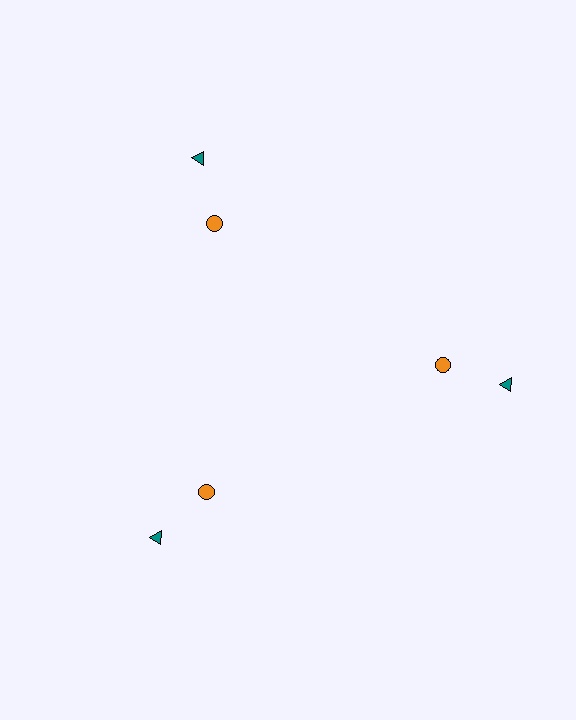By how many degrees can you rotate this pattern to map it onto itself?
The pattern maps onto itself every 120 degrees of rotation.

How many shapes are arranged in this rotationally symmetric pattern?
There are 6 shapes, arranged in 3 groups of 2.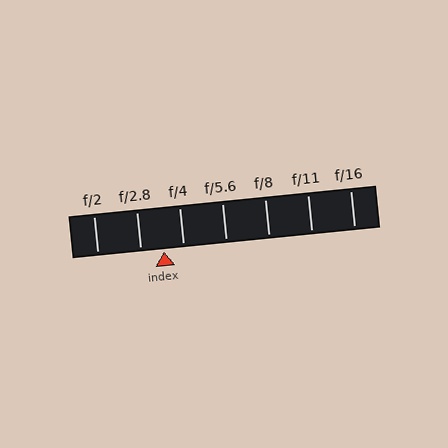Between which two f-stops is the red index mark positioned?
The index mark is between f/2.8 and f/4.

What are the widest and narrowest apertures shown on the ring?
The widest aperture shown is f/2 and the narrowest is f/16.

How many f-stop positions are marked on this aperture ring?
There are 7 f-stop positions marked.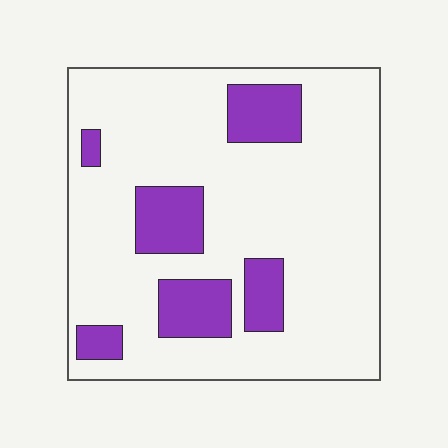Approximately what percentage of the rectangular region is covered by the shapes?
Approximately 20%.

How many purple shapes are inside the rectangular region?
6.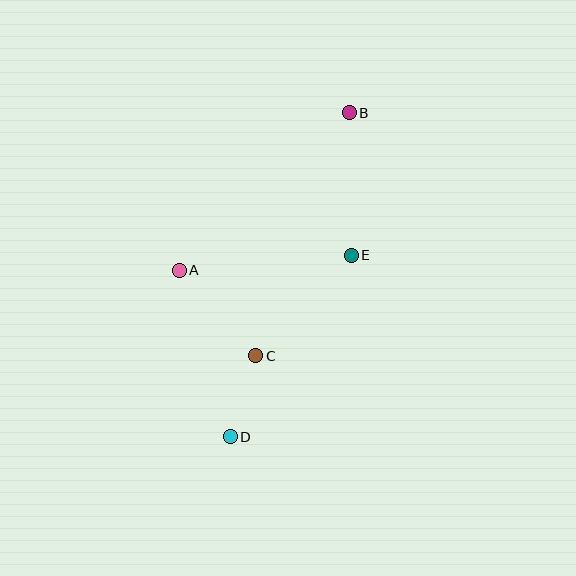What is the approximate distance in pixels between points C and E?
The distance between C and E is approximately 139 pixels.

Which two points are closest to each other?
Points C and D are closest to each other.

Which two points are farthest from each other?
Points B and D are farthest from each other.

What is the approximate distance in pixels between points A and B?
The distance between A and B is approximately 232 pixels.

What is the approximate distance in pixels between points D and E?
The distance between D and E is approximately 218 pixels.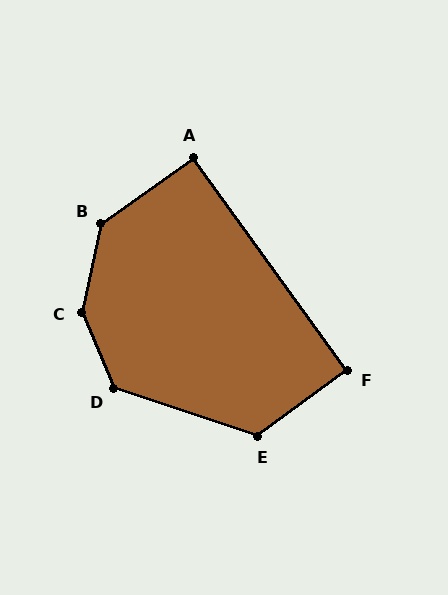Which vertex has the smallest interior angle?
A, at approximately 90 degrees.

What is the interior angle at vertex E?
Approximately 125 degrees (obtuse).